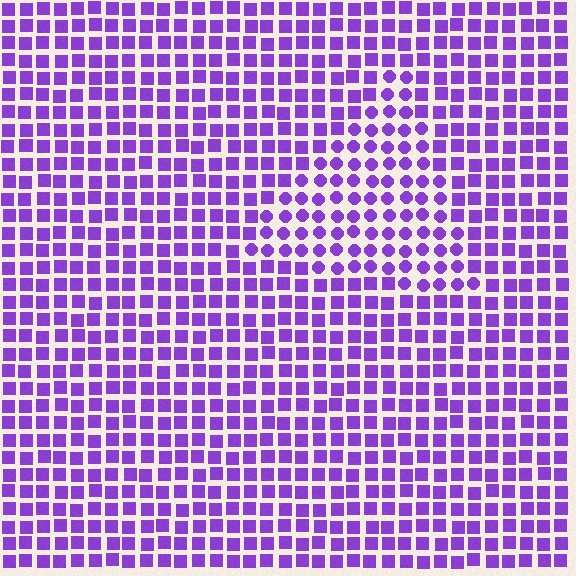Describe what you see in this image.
The image is filled with small purple elements arranged in a uniform grid. A triangle-shaped region contains circles, while the surrounding area contains squares. The boundary is defined purely by the change in element shape.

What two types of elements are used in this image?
The image uses circles inside the triangle region and squares outside it.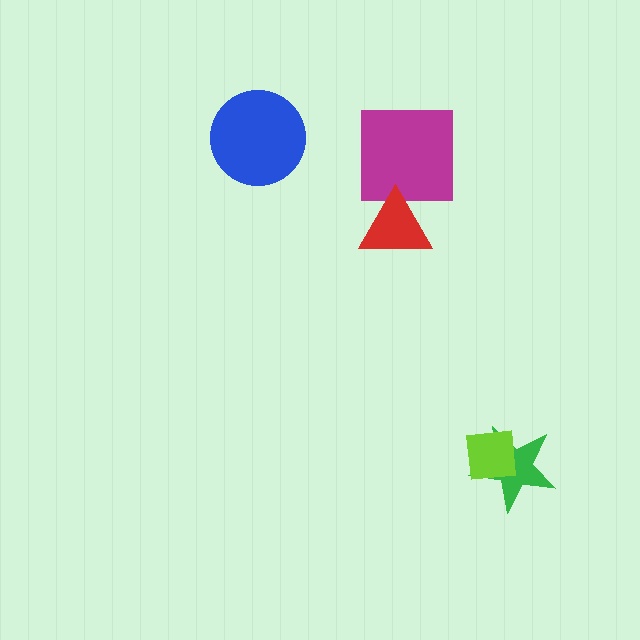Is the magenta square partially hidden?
Yes, it is partially covered by another shape.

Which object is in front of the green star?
The lime square is in front of the green star.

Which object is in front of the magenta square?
The red triangle is in front of the magenta square.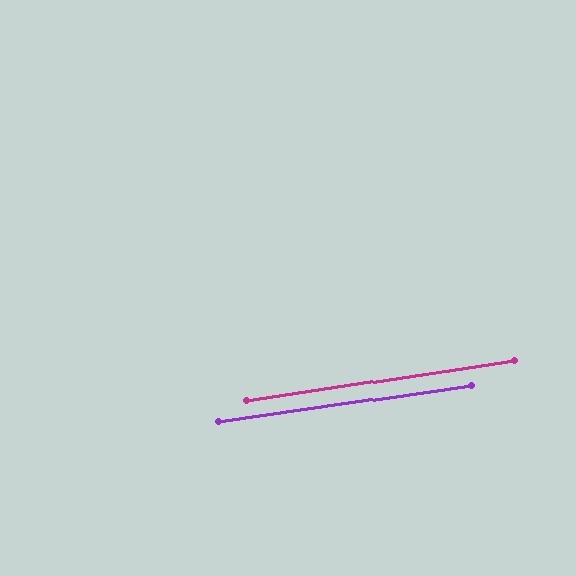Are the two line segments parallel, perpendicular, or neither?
Parallel — their directions differ by only 0.5°.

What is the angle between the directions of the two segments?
Approximately 0 degrees.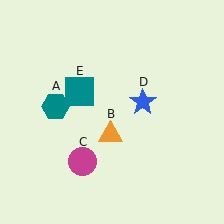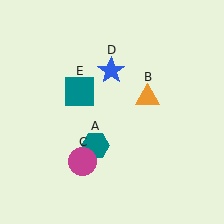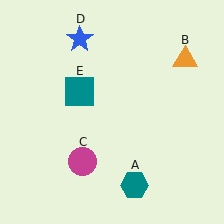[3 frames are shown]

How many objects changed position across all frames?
3 objects changed position: teal hexagon (object A), orange triangle (object B), blue star (object D).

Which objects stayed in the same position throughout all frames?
Magenta circle (object C) and teal square (object E) remained stationary.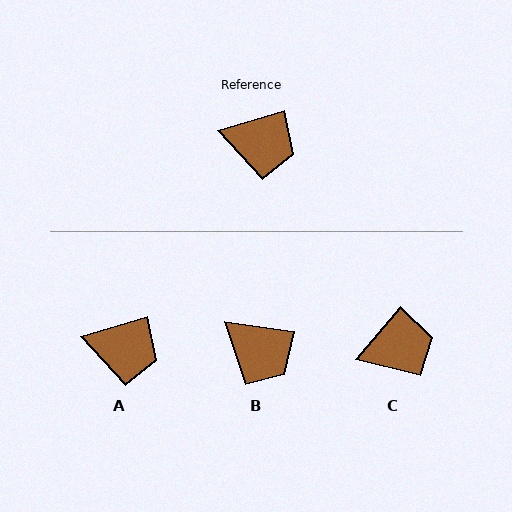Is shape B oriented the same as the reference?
No, it is off by about 24 degrees.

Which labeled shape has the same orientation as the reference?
A.